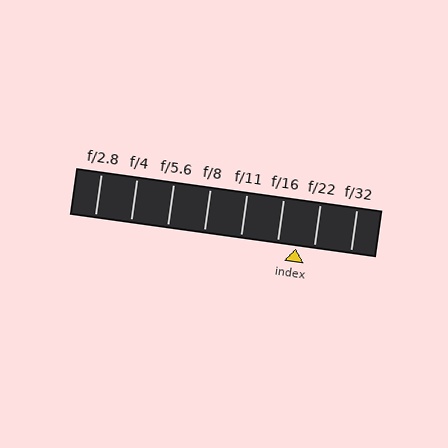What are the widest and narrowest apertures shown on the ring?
The widest aperture shown is f/2.8 and the narrowest is f/32.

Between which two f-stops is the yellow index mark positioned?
The index mark is between f/16 and f/22.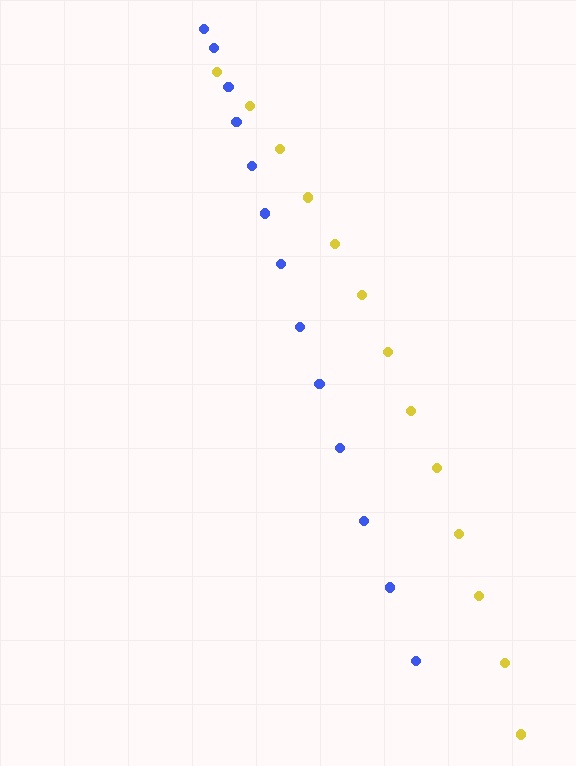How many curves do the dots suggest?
There are 2 distinct paths.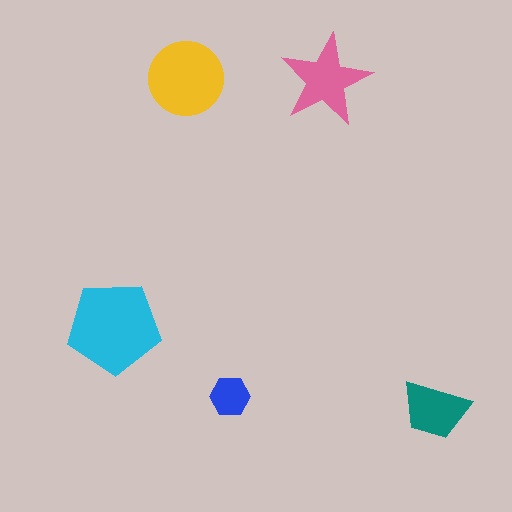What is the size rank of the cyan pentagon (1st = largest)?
1st.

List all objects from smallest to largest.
The blue hexagon, the teal trapezoid, the pink star, the yellow circle, the cyan pentagon.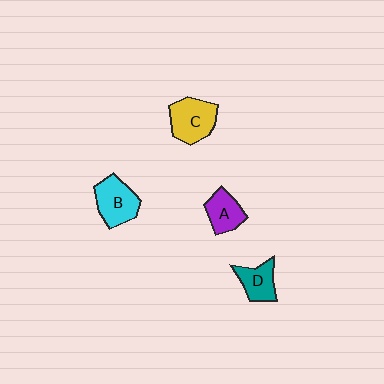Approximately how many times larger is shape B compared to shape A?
Approximately 1.3 times.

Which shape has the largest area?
Shape C (yellow).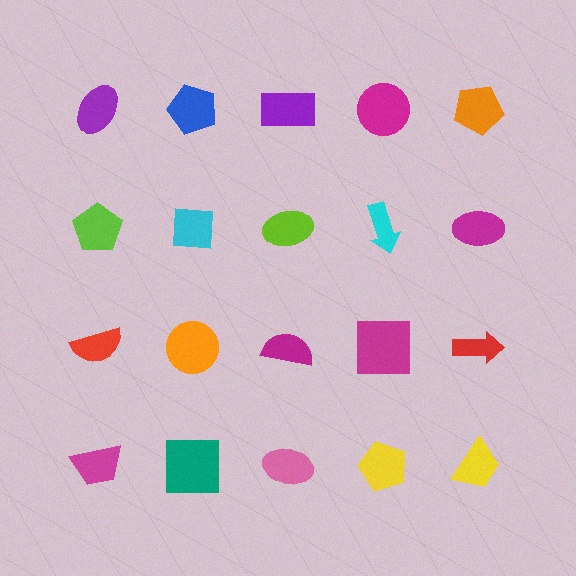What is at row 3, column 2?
An orange circle.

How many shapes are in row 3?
5 shapes.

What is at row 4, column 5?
A yellow trapezoid.